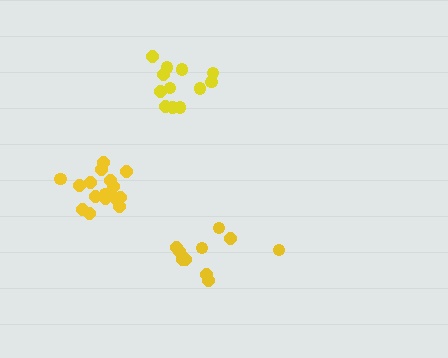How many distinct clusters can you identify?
There are 3 distinct clusters.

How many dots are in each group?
Group 1: 11 dots, Group 2: 12 dots, Group 3: 16 dots (39 total).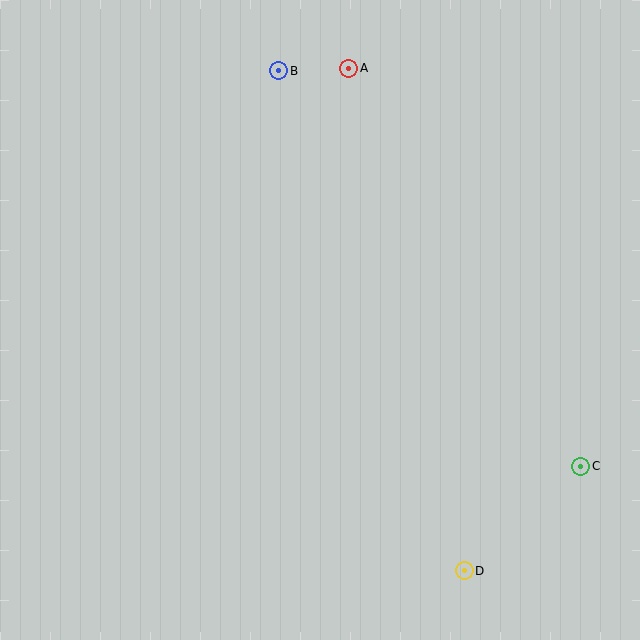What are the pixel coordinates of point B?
Point B is at (278, 71).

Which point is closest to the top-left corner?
Point B is closest to the top-left corner.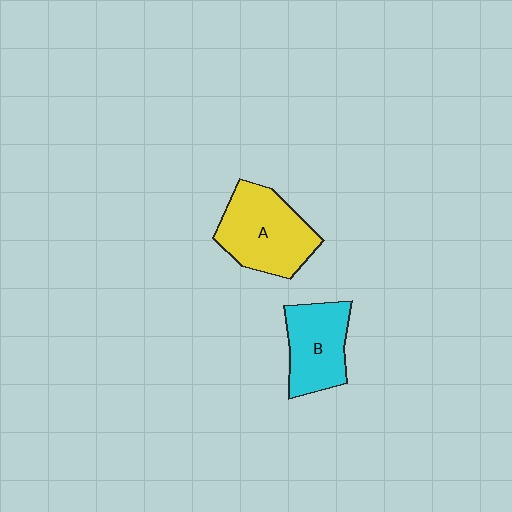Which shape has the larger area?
Shape A (yellow).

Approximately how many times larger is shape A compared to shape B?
Approximately 1.3 times.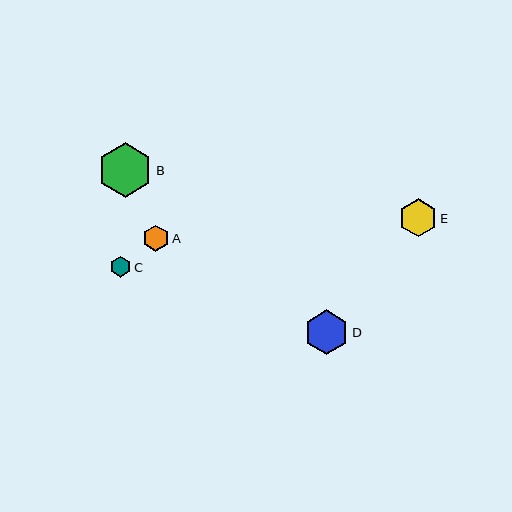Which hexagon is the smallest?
Hexagon C is the smallest with a size of approximately 21 pixels.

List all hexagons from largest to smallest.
From largest to smallest: B, D, E, A, C.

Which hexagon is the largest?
Hexagon B is the largest with a size of approximately 55 pixels.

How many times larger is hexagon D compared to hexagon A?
Hexagon D is approximately 1.7 times the size of hexagon A.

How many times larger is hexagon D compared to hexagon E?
Hexagon D is approximately 1.2 times the size of hexagon E.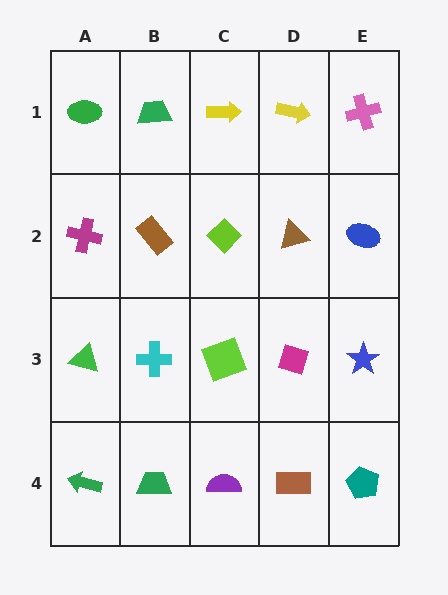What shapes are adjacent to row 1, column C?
A lime diamond (row 2, column C), a green trapezoid (row 1, column B), a yellow arrow (row 1, column D).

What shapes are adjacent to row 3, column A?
A magenta cross (row 2, column A), a green arrow (row 4, column A), a cyan cross (row 3, column B).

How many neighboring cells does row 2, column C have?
4.